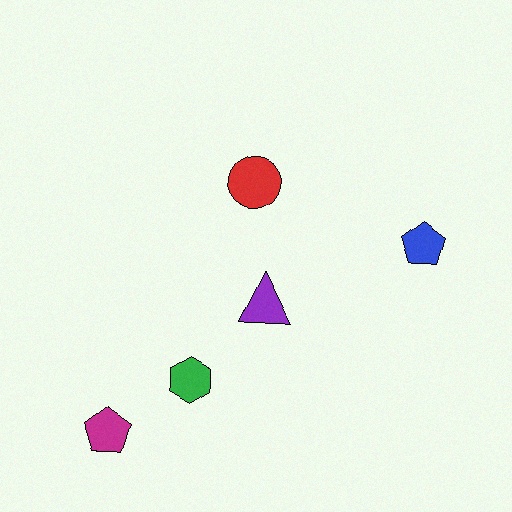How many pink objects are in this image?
There are no pink objects.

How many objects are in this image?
There are 5 objects.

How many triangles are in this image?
There is 1 triangle.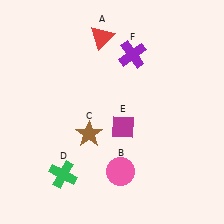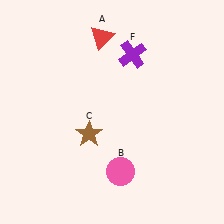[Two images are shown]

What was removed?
The green cross (D), the magenta diamond (E) were removed in Image 2.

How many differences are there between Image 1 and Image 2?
There are 2 differences between the two images.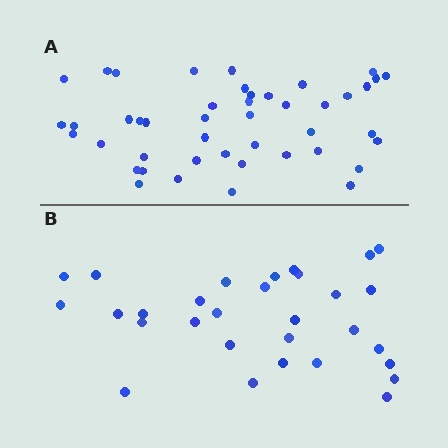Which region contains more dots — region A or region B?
Region A (the top region) has more dots.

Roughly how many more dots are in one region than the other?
Region A has approximately 15 more dots than region B.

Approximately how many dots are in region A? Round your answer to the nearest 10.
About 40 dots. (The exact count is 45, which rounds to 40.)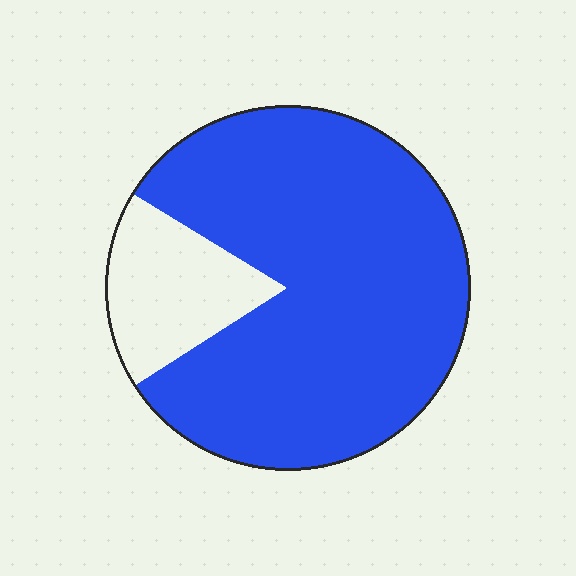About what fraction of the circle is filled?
About five sixths (5/6).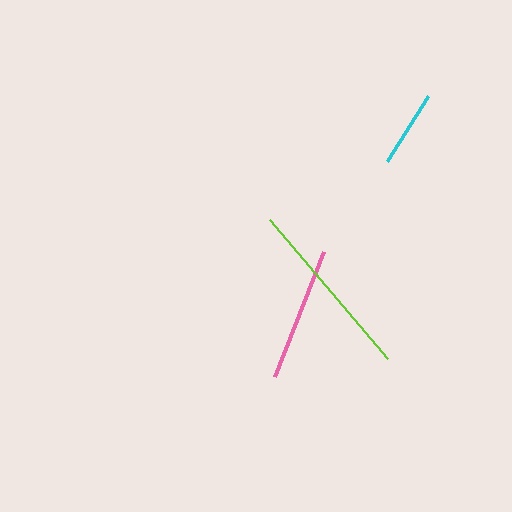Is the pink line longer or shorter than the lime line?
The lime line is longer than the pink line.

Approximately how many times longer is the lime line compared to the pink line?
The lime line is approximately 1.4 times the length of the pink line.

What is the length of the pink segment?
The pink segment is approximately 134 pixels long.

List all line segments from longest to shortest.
From longest to shortest: lime, pink, cyan.